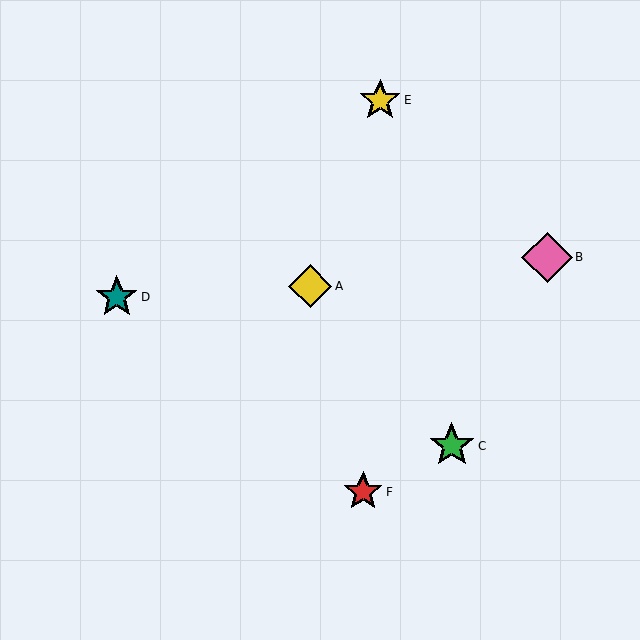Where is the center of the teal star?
The center of the teal star is at (117, 297).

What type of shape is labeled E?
Shape E is a yellow star.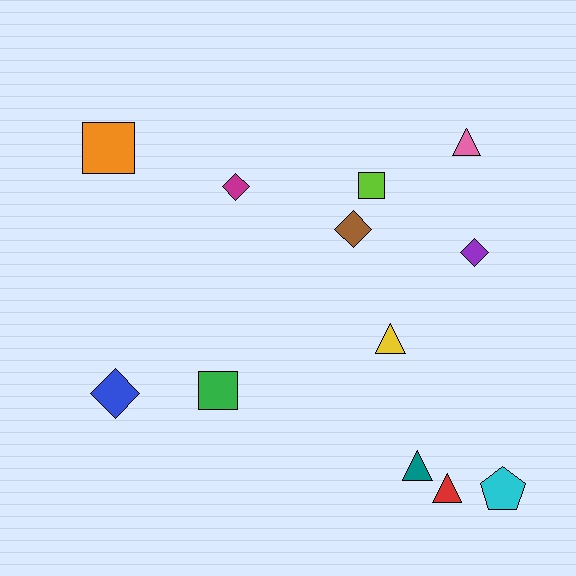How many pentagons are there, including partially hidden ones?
There is 1 pentagon.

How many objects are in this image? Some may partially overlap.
There are 12 objects.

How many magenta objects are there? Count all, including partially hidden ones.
There is 1 magenta object.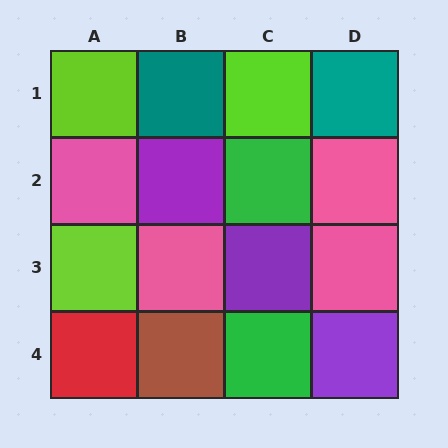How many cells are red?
1 cell is red.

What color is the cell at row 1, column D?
Teal.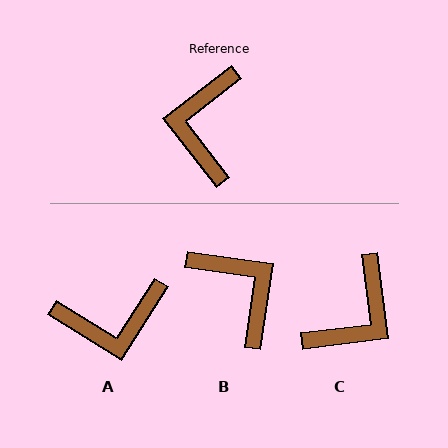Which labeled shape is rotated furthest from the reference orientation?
C, about 149 degrees away.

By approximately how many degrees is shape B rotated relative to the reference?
Approximately 136 degrees clockwise.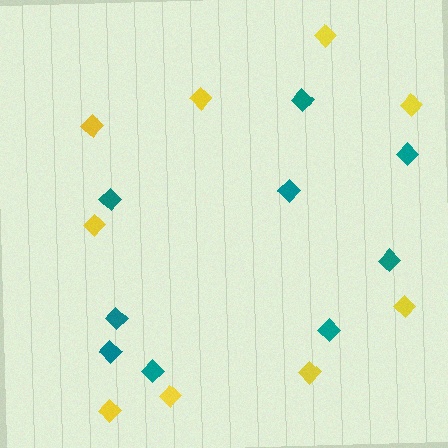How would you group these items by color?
There are 2 groups: one group of yellow diamonds (9) and one group of teal diamonds (9).